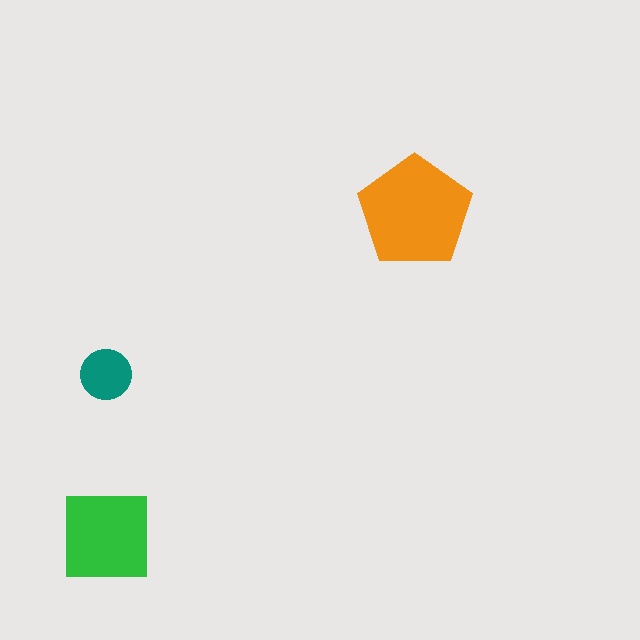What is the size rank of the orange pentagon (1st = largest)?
1st.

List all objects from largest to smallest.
The orange pentagon, the green square, the teal circle.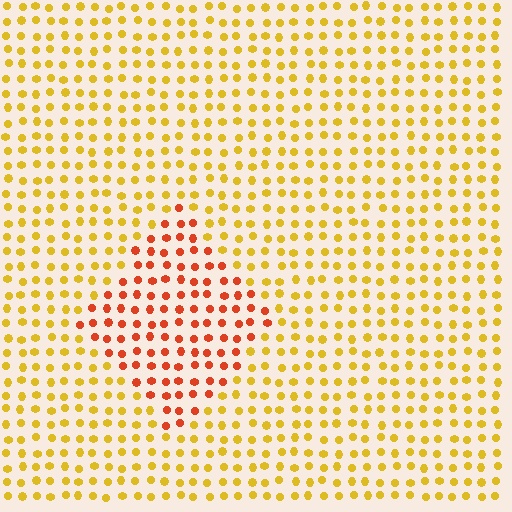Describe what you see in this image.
The image is filled with small yellow elements in a uniform arrangement. A diamond-shaped region is visible where the elements are tinted to a slightly different hue, forming a subtle color boundary.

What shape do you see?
I see a diamond.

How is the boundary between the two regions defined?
The boundary is defined purely by a slight shift in hue (about 40 degrees). Spacing, size, and orientation are identical on both sides.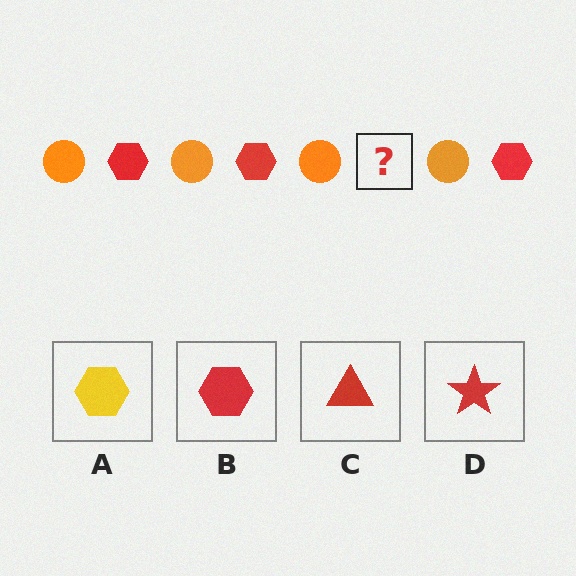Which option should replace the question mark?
Option B.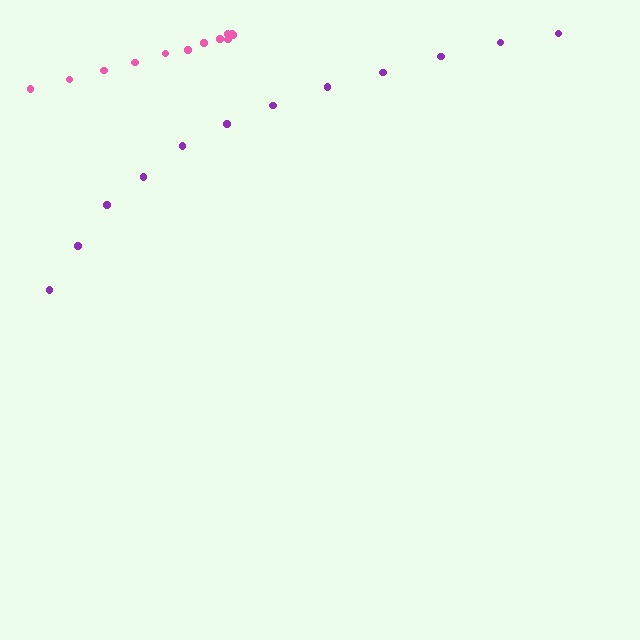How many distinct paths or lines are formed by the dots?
There are 2 distinct paths.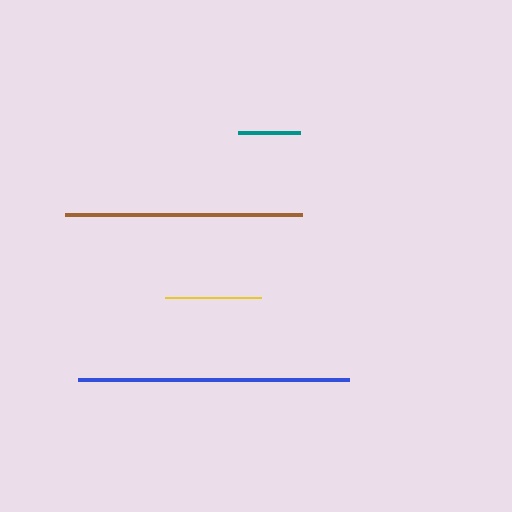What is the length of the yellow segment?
The yellow segment is approximately 96 pixels long.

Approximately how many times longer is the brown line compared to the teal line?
The brown line is approximately 3.8 times the length of the teal line.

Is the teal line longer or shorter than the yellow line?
The yellow line is longer than the teal line.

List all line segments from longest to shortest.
From longest to shortest: blue, brown, yellow, teal.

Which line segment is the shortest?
The teal line is the shortest at approximately 63 pixels.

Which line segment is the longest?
The blue line is the longest at approximately 271 pixels.